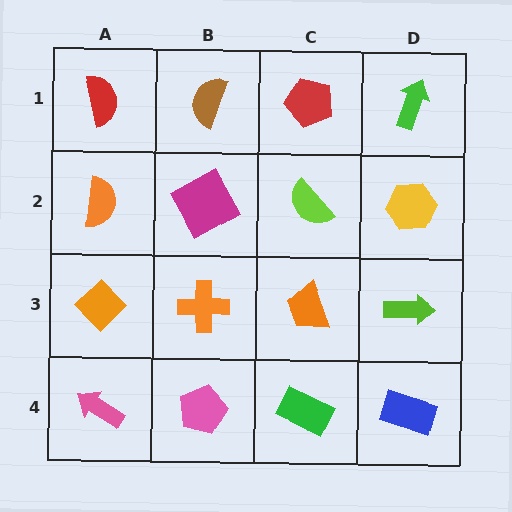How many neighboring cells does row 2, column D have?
3.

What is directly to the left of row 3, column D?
An orange trapezoid.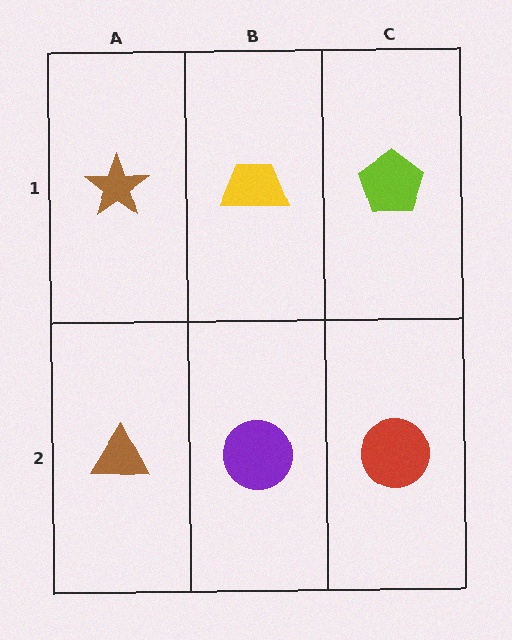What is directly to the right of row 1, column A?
A yellow trapezoid.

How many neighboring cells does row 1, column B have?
3.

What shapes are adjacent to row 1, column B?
A purple circle (row 2, column B), a brown star (row 1, column A), a lime pentagon (row 1, column C).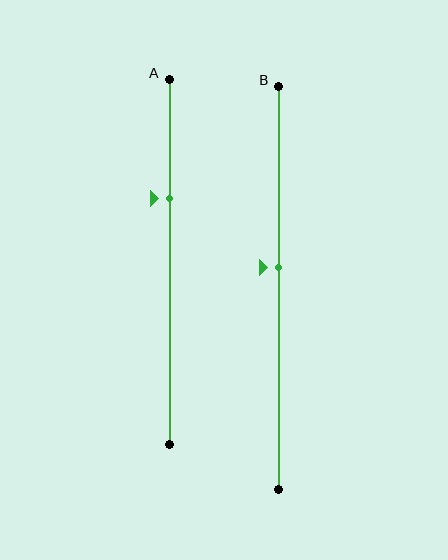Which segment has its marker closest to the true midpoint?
Segment B has its marker closest to the true midpoint.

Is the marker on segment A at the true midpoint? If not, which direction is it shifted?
No, the marker on segment A is shifted upward by about 17% of the segment length.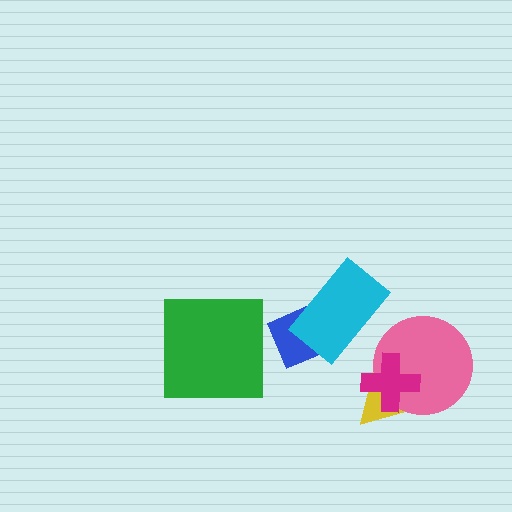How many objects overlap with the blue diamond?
1 object overlaps with the blue diamond.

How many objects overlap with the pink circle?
2 objects overlap with the pink circle.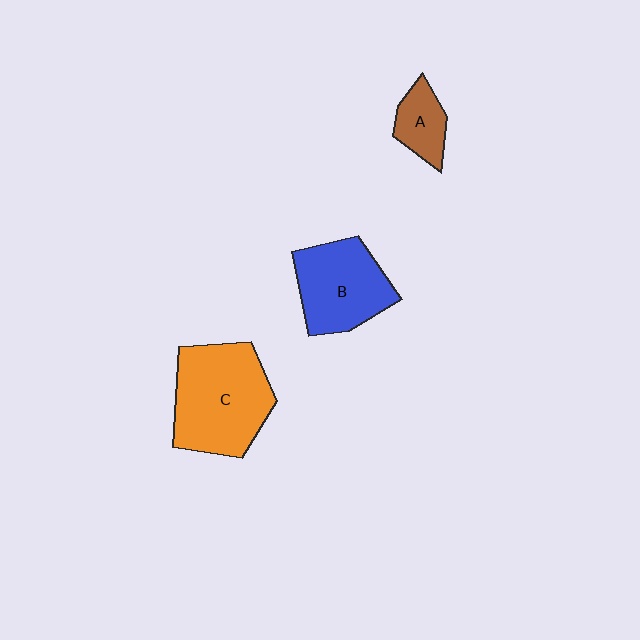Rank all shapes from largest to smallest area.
From largest to smallest: C (orange), B (blue), A (brown).